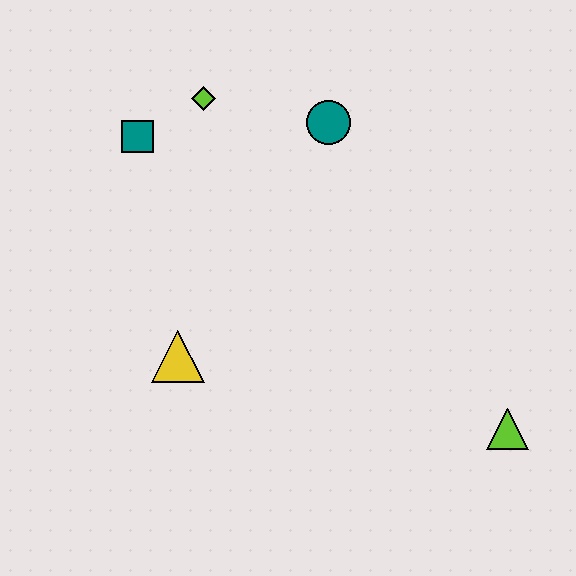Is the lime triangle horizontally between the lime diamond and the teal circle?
No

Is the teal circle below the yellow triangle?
No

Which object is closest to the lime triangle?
The yellow triangle is closest to the lime triangle.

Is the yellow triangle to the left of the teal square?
No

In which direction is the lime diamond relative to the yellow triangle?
The lime diamond is above the yellow triangle.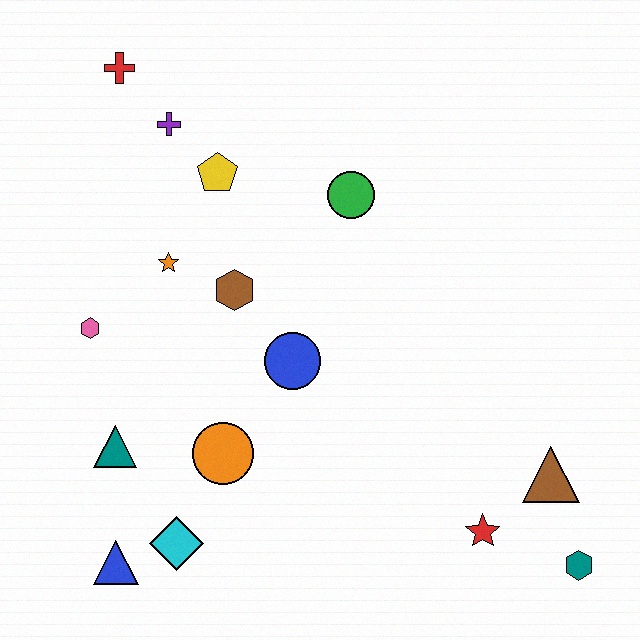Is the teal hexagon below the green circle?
Yes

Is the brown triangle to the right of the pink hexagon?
Yes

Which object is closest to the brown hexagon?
The orange star is closest to the brown hexagon.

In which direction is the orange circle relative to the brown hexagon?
The orange circle is below the brown hexagon.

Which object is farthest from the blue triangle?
The red cross is farthest from the blue triangle.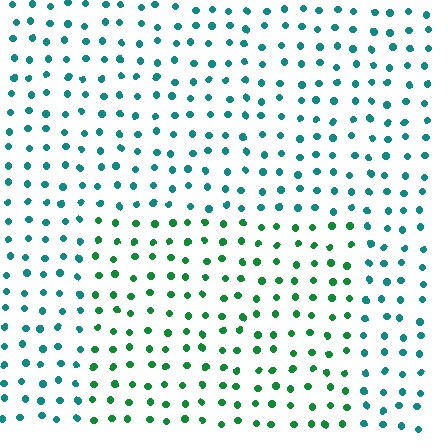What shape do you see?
I see a rectangle.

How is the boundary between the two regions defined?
The boundary is defined purely by a slight shift in hue (about 38 degrees). Spacing, size, and orientation are identical on both sides.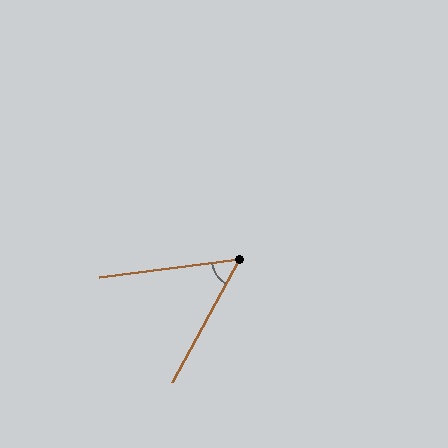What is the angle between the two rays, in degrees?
Approximately 54 degrees.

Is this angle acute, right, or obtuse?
It is acute.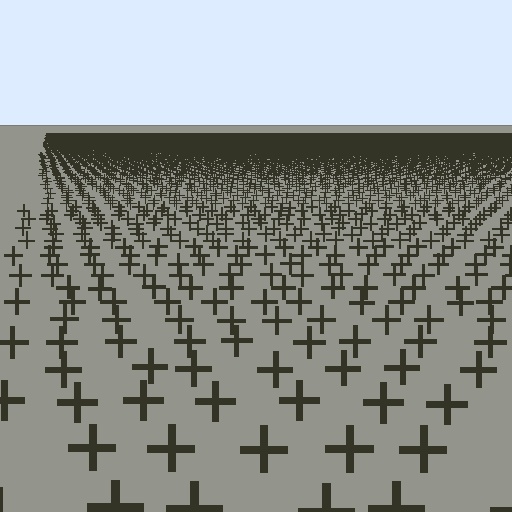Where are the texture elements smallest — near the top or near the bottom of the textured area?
Near the top.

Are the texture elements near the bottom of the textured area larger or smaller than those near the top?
Larger. Near the bottom, elements are closer to the viewer and appear at a bigger on-screen size.